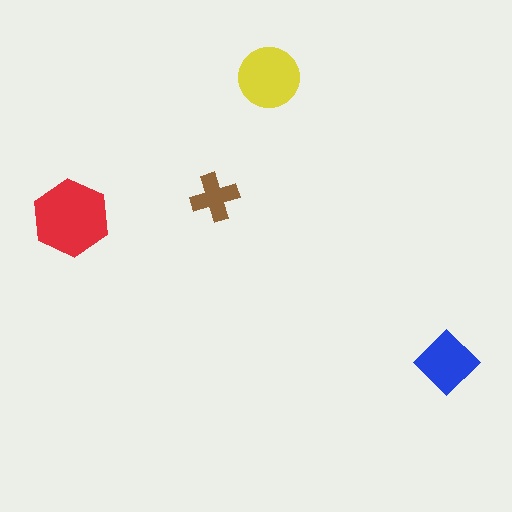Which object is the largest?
The red hexagon.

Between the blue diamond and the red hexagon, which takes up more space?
The red hexagon.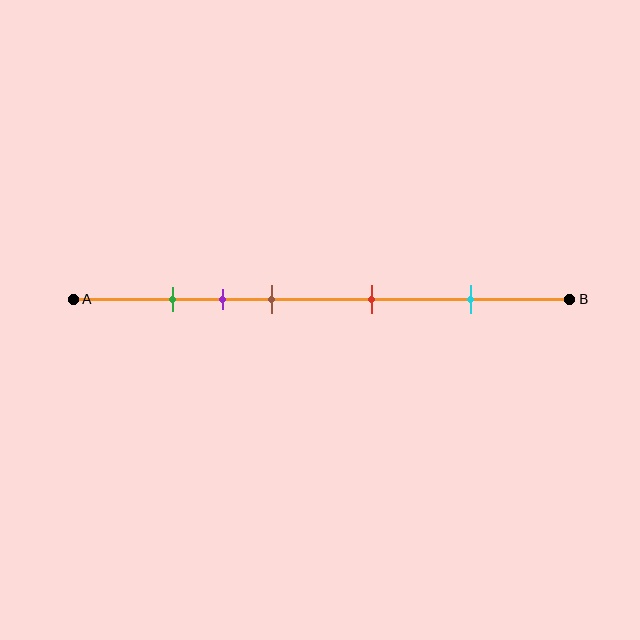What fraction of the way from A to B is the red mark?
The red mark is approximately 60% (0.6) of the way from A to B.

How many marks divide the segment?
There are 5 marks dividing the segment.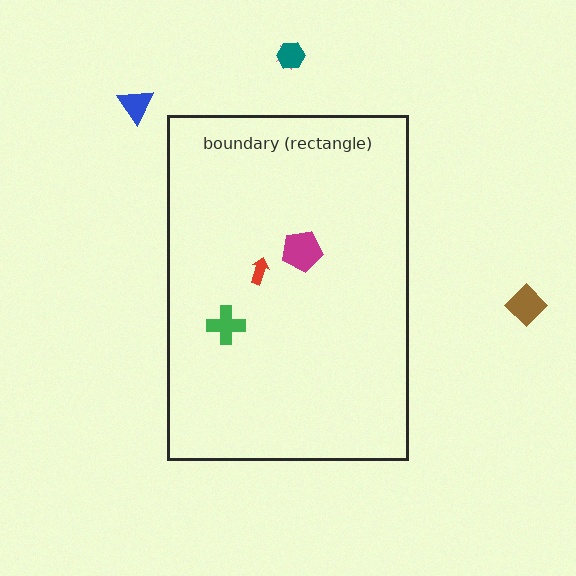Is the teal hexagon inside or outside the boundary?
Outside.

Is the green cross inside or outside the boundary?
Inside.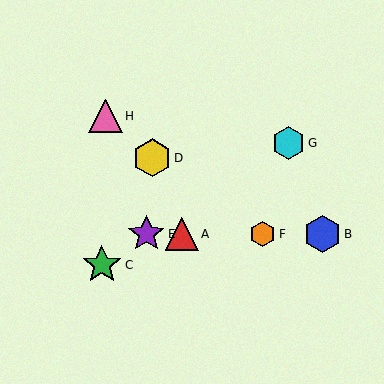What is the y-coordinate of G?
Object G is at y≈143.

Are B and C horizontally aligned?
No, B is at y≈234 and C is at y≈265.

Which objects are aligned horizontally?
Objects A, B, E, F are aligned horizontally.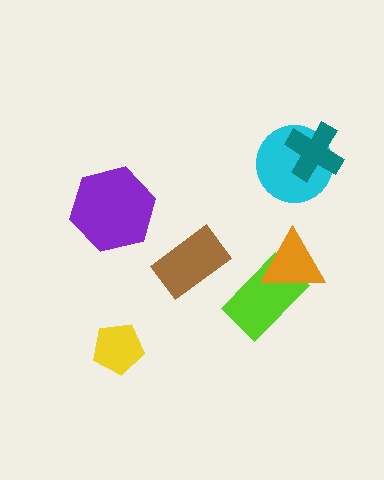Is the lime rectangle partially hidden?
Yes, it is partially covered by another shape.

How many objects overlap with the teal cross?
1 object overlaps with the teal cross.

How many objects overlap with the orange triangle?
1 object overlaps with the orange triangle.